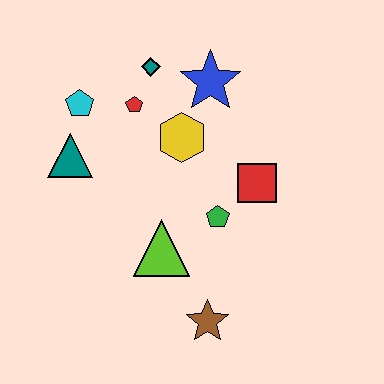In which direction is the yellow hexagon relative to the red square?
The yellow hexagon is to the left of the red square.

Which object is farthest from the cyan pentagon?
The brown star is farthest from the cyan pentagon.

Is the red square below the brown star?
No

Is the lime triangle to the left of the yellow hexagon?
Yes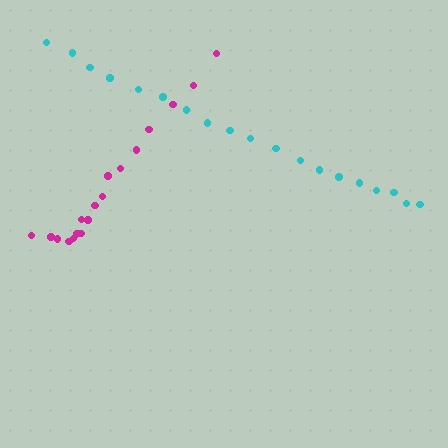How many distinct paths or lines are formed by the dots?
There are 2 distinct paths.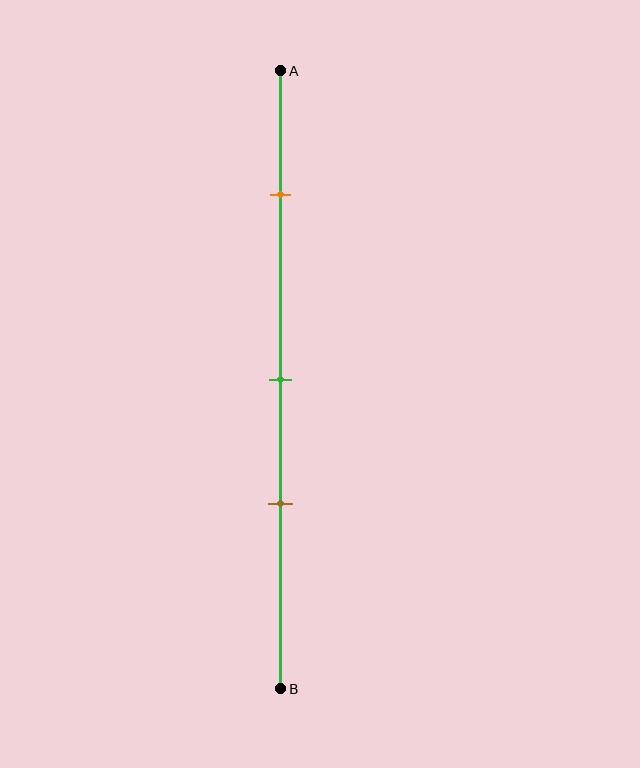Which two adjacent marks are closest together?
The green and brown marks are the closest adjacent pair.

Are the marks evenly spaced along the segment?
No, the marks are not evenly spaced.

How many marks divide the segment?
There are 3 marks dividing the segment.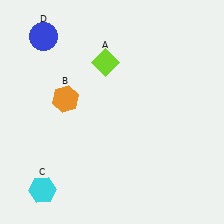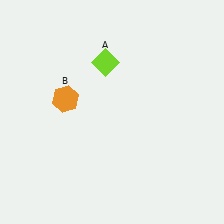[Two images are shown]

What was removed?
The cyan hexagon (C), the blue circle (D) were removed in Image 2.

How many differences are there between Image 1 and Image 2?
There are 2 differences between the two images.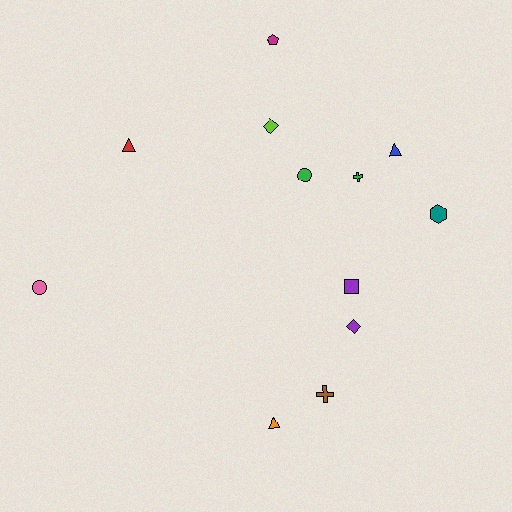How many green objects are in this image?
There are 2 green objects.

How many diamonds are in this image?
There are 2 diamonds.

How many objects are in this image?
There are 12 objects.